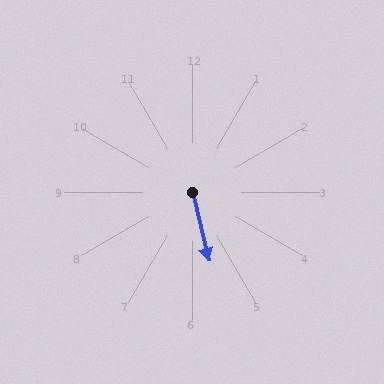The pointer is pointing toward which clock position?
Roughly 6 o'clock.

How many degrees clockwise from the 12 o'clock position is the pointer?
Approximately 166 degrees.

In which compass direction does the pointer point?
South.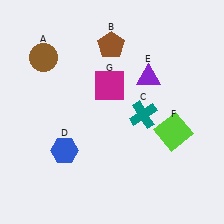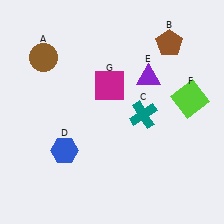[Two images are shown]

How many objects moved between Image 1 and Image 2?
2 objects moved between the two images.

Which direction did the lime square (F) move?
The lime square (F) moved up.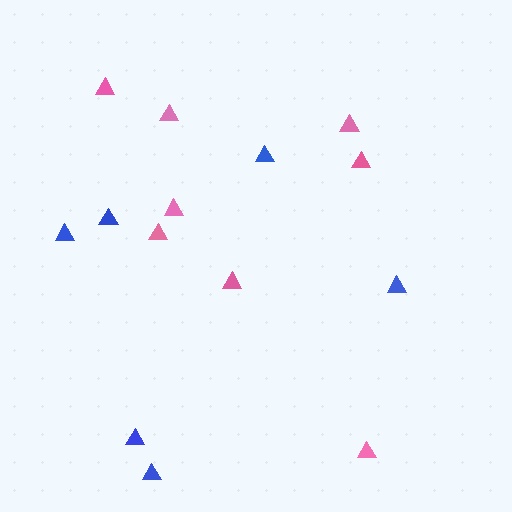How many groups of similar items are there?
There are 2 groups: one group of blue triangles (6) and one group of pink triangles (8).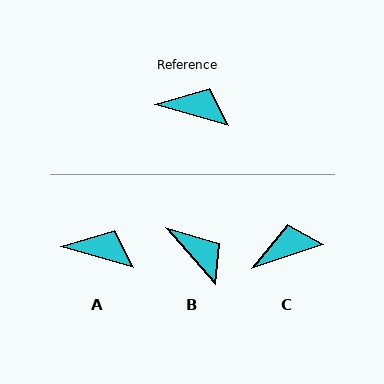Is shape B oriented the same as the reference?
No, it is off by about 32 degrees.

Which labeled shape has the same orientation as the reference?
A.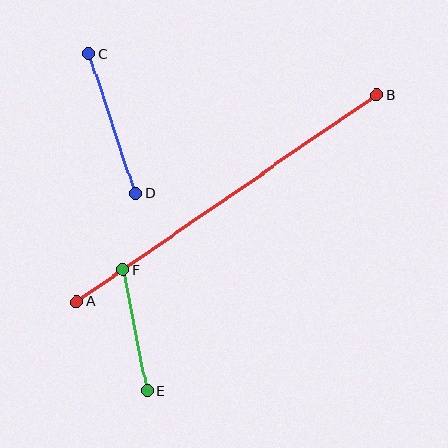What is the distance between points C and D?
The distance is approximately 147 pixels.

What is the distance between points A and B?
The distance is approximately 364 pixels.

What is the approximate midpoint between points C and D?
The midpoint is at approximately (112, 123) pixels.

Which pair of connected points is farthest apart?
Points A and B are farthest apart.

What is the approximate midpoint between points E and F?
The midpoint is at approximately (135, 330) pixels.